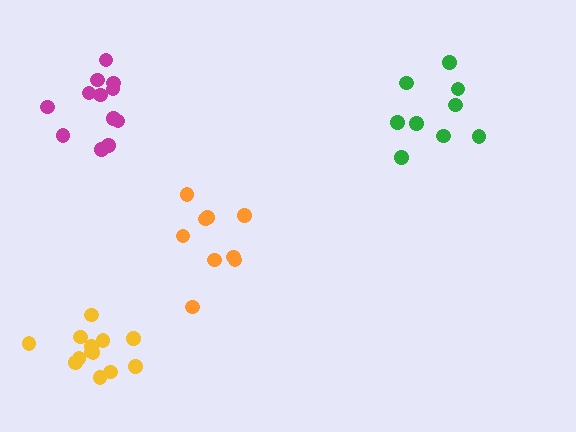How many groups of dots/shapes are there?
There are 4 groups.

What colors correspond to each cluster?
The clusters are colored: magenta, green, yellow, orange.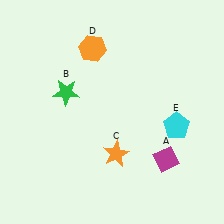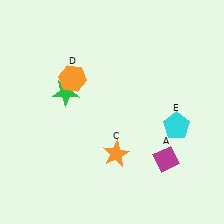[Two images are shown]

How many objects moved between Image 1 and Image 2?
1 object moved between the two images.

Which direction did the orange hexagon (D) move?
The orange hexagon (D) moved down.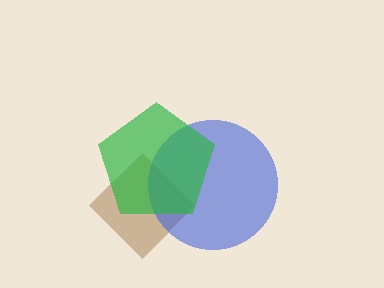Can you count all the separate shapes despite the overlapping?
Yes, there are 3 separate shapes.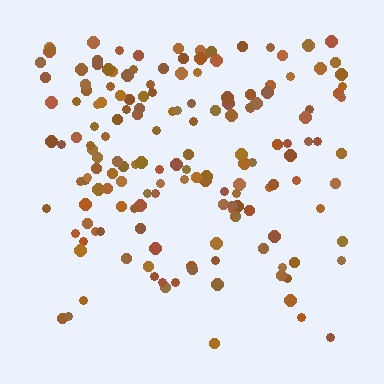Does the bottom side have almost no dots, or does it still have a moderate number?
Still a moderate number, just noticeably fewer than the top.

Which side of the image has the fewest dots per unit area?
The bottom.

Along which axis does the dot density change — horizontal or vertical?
Vertical.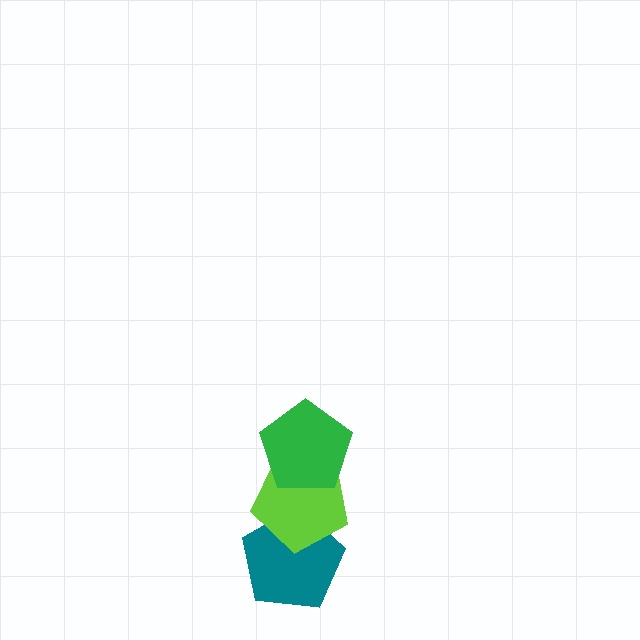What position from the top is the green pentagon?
The green pentagon is 1st from the top.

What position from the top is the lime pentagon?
The lime pentagon is 2nd from the top.